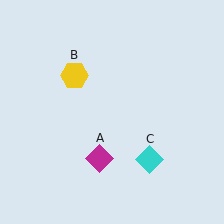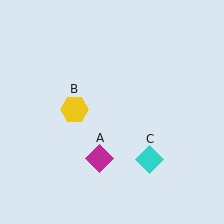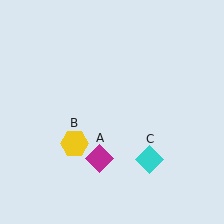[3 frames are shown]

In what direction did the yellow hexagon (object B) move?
The yellow hexagon (object B) moved down.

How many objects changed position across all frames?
1 object changed position: yellow hexagon (object B).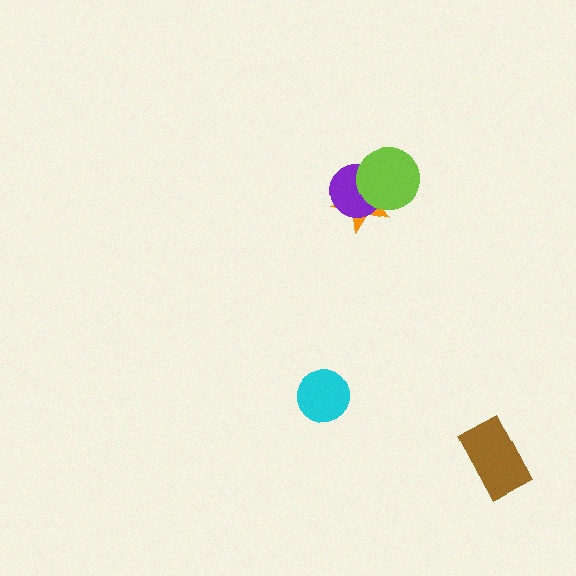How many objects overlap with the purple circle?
2 objects overlap with the purple circle.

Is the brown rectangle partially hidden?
No, no other shape covers it.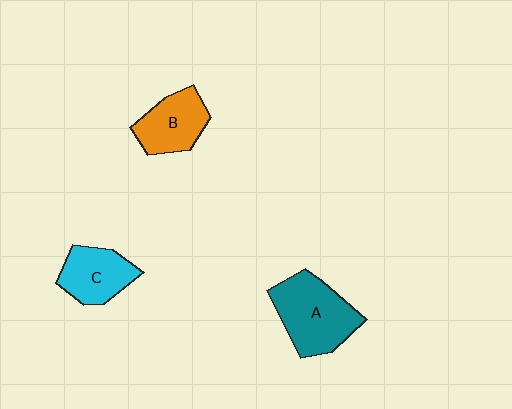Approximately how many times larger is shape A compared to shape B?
Approximately 1.4 times.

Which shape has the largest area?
Shape A (teal).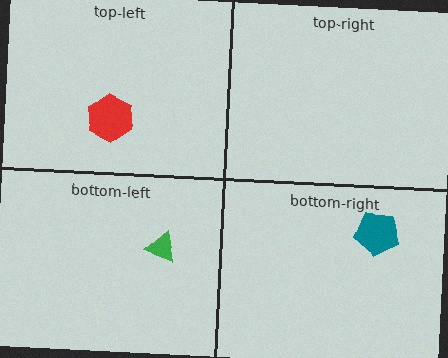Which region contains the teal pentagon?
The bottom-right region.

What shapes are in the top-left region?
The red hexagon.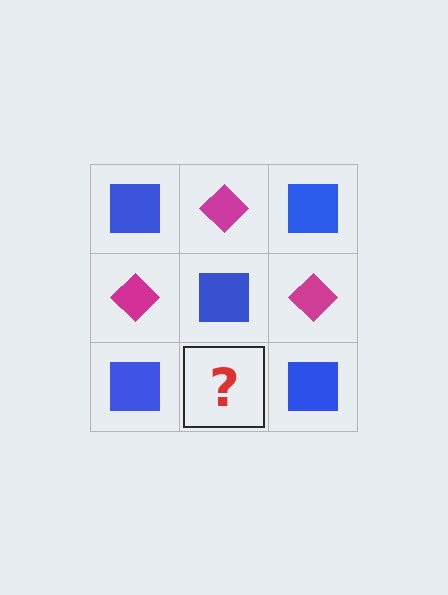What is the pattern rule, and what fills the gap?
The rule is that it alternates blue square and magenta diamond in a checkerboard pattern. The gap should be filled with a magenta diamond.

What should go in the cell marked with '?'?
The missing cell should contain a magenta diamond.